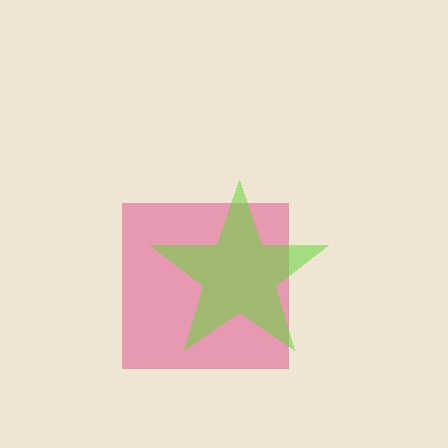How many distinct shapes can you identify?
There are 2 distinct shapes: a pink square, a lime star.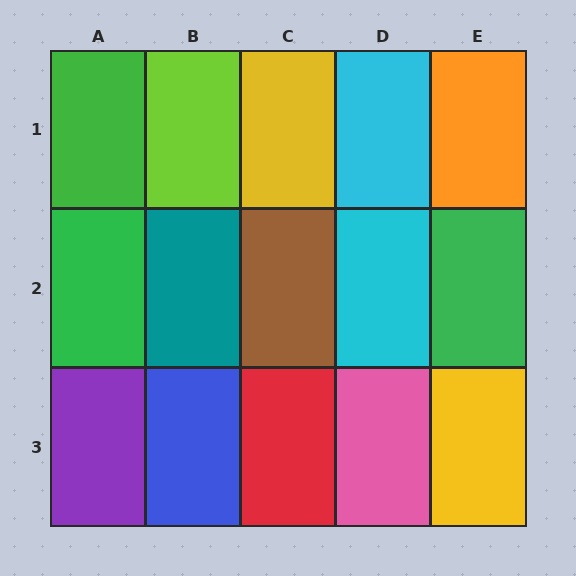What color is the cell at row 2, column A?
Green.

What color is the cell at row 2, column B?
Teal.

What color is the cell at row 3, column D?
Pink.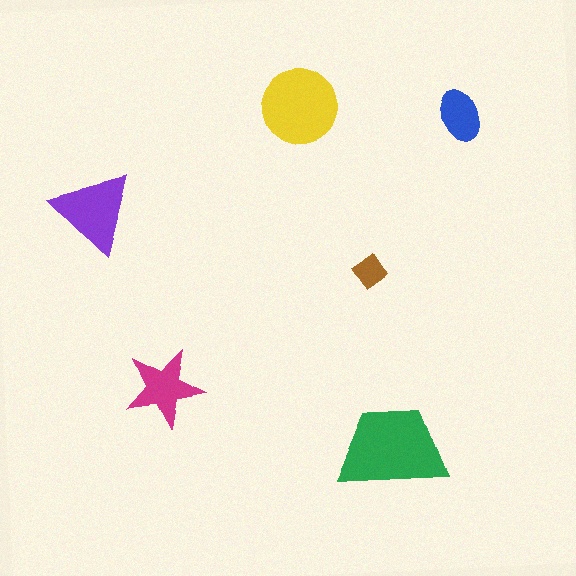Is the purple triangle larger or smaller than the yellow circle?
Smaller.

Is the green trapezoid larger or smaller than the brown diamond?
Larger.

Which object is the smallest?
The brown diamond.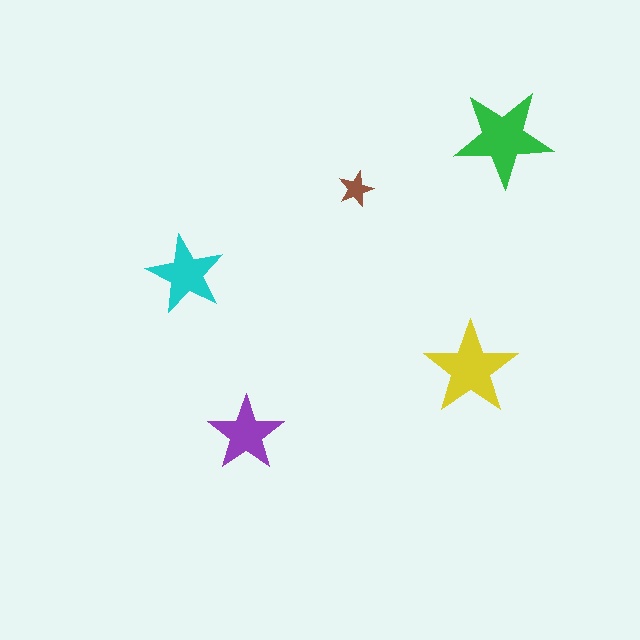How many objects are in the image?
There are 5 objects in the image.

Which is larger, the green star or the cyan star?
The green one.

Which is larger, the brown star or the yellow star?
The yellow one.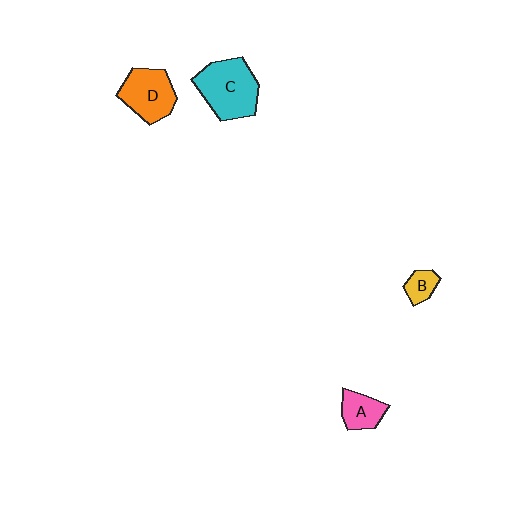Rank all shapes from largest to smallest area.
From largest to smallest: C (cyan), D (orange), A (pink), B (yellow).